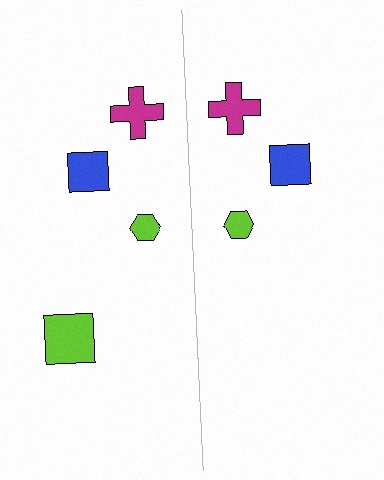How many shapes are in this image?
There are 7 shapes in this image.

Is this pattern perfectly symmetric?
No, the pattern is not perfectly symmetric. A lime square is missing from the right side.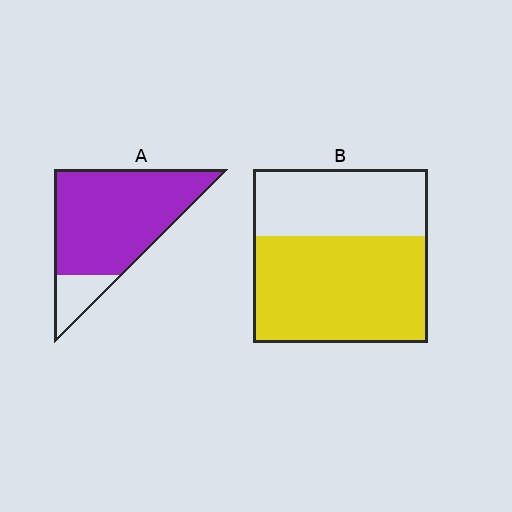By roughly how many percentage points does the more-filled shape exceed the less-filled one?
By roughly 25 percentage points (A over B).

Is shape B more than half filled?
Yes.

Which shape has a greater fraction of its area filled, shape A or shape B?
Shape A.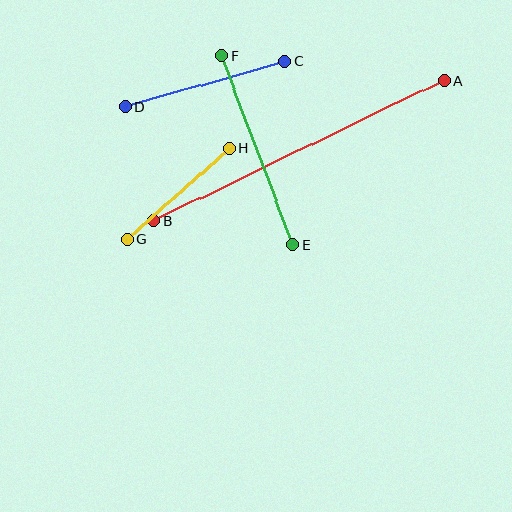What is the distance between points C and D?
The distance is approximately 165 pixels.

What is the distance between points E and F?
The distance is approximately 203 pixels.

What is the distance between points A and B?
The distance is approximately 322 pixels.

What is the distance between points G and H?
The distance is approximately 137 pixels.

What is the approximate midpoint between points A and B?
The midpoint is at approximately (299, 151) pixels.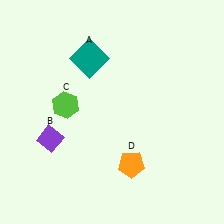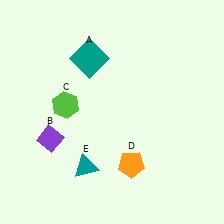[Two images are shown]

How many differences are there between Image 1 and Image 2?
There is 1 difference between the two images.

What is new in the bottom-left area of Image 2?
A teal triangle (E) was added in the bottom-left area of Image 2.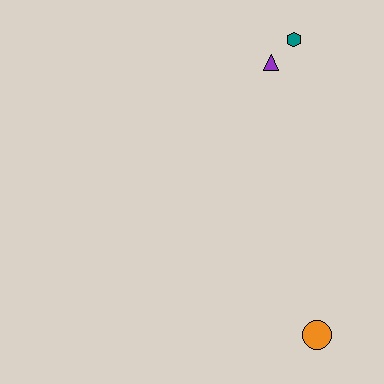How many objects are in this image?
There are 3 objects.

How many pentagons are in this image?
There are no pentagons.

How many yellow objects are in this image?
There are no yellow objects.